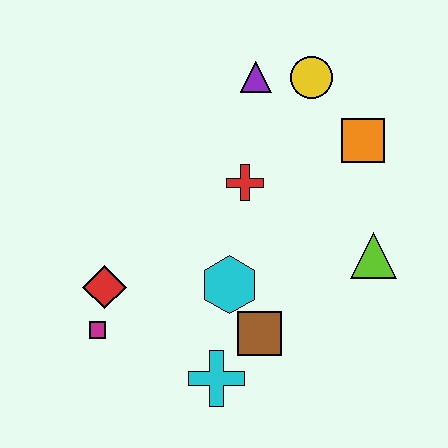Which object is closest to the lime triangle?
The orange square is closest to the lime triangle.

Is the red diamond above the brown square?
Yes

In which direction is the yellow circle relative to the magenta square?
The yellow circle is above the magenta square.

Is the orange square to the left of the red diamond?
No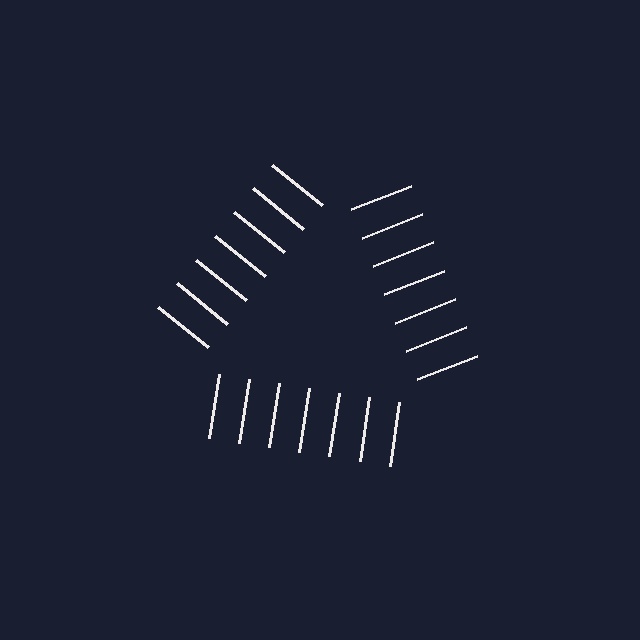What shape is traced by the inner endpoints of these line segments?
An illusory triangle — the line segments terminate on its edges but no continuous stroke is drawn.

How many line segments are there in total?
21 — 7 along each of the 3 edges.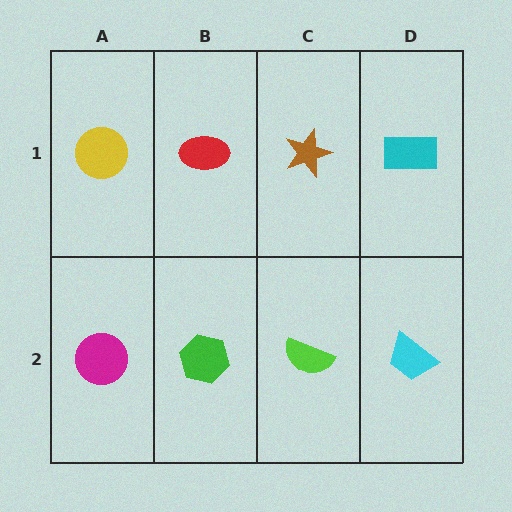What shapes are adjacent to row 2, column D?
A cyan rectangle (row 1, column D), a lime semicircle (row 2, column C).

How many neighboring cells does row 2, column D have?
2.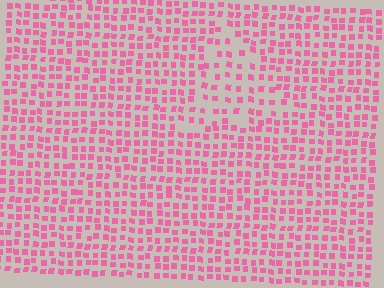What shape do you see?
I see a triangle.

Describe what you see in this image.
The image contains small pink elements arranged at two different densities. A triangle-shaped region is visible where the elements are less densely packed than the surrounding area.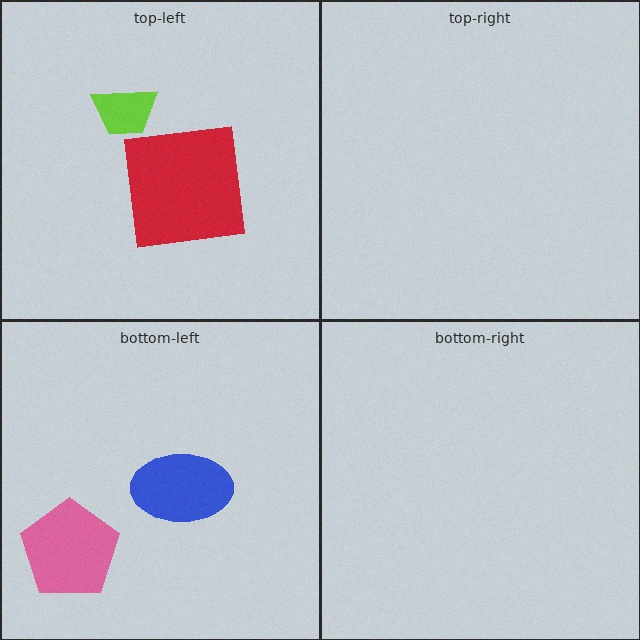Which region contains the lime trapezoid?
The top-left region.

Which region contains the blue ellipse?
The bottom-left region.